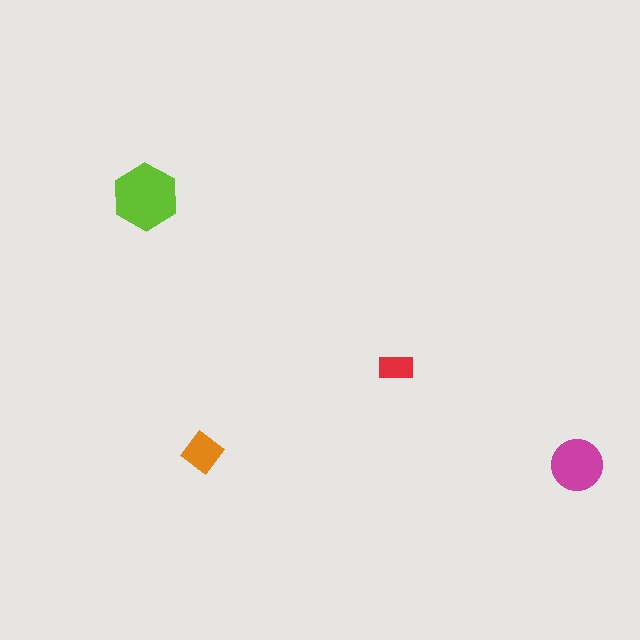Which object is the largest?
The lime hexagon.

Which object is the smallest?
The red rectangle.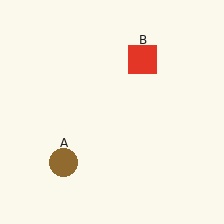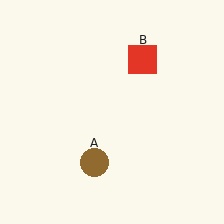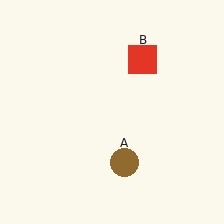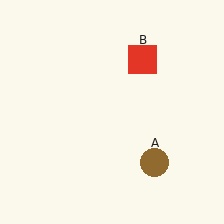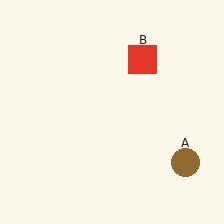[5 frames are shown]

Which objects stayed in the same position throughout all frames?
Red square (object B) remained stationary.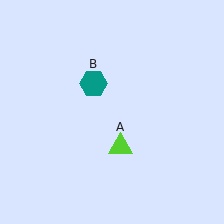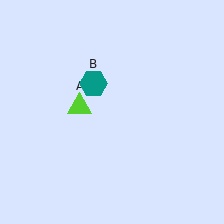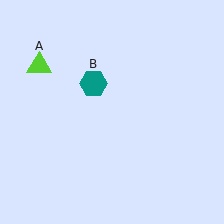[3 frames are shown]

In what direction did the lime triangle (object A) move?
The lime triangle (object A) moved up and to the left.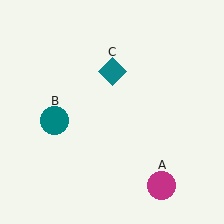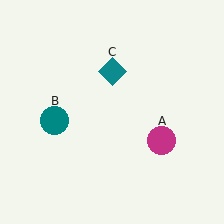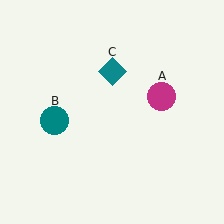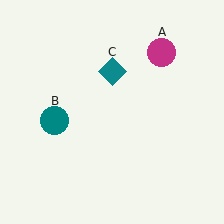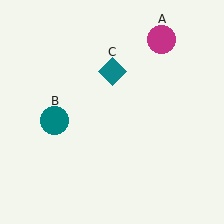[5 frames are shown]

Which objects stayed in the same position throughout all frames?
Teal circle (object B) and teal diamond (object C) remained stationary.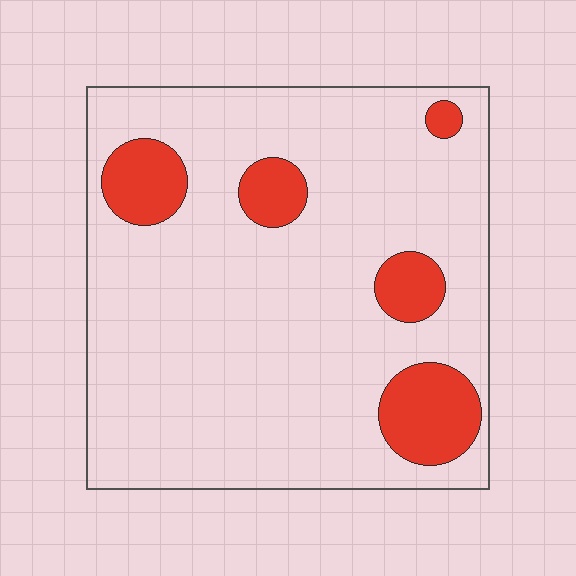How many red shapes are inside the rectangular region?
5.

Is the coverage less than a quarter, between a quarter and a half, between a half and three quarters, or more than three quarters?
Less than a quarter.